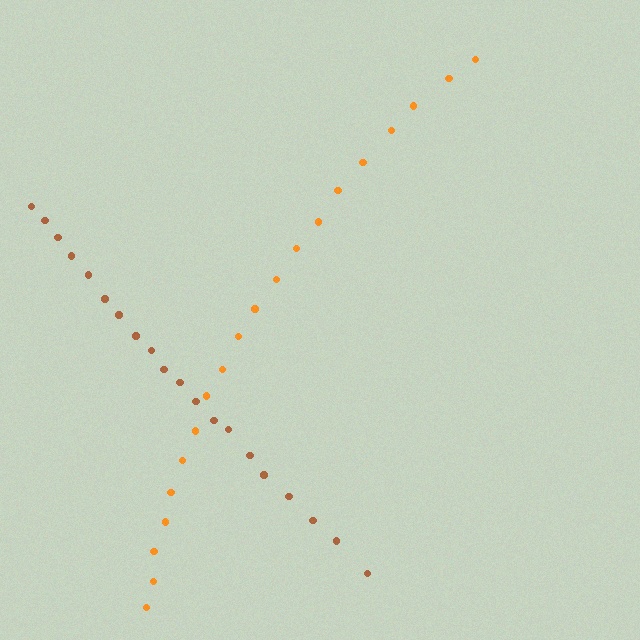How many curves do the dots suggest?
There are 2 distinct paths.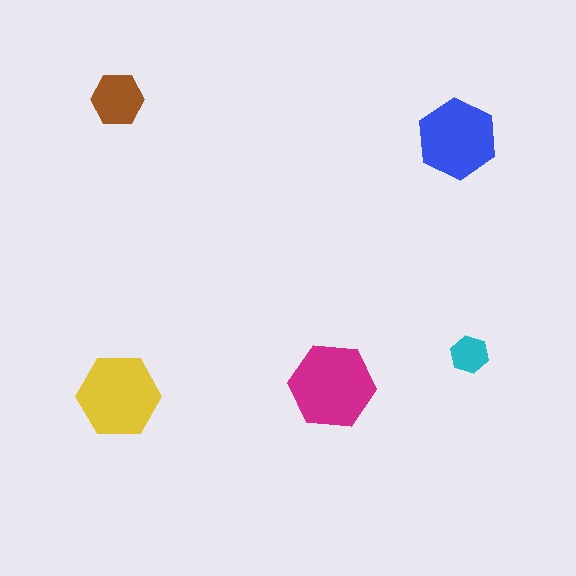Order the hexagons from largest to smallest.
the magenta one, the yellow one, the blue one, the brown one, the cyan one.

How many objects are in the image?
There are 5 objects in the image.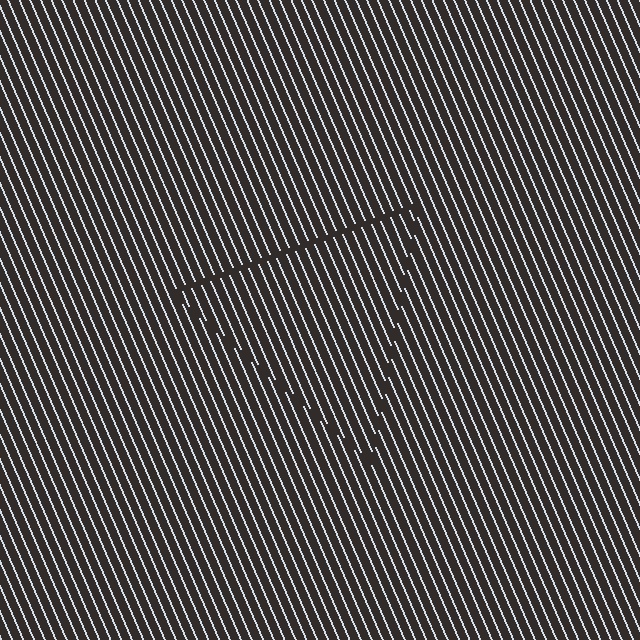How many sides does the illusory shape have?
3 sides — the line-ends trace a triangle.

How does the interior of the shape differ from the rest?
The interior of the shape contains the same grating, shifted by half a period — the contour is defined by the phase discontinuity where line-ends from the inner and outer gratings abut.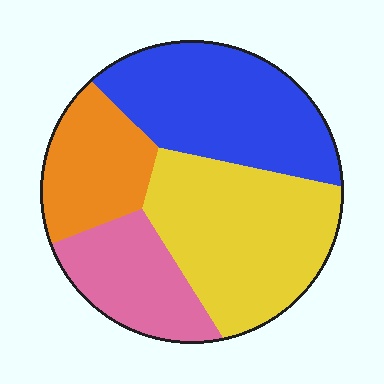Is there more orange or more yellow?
Yellow.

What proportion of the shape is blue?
Blue covers about 30% of the shape.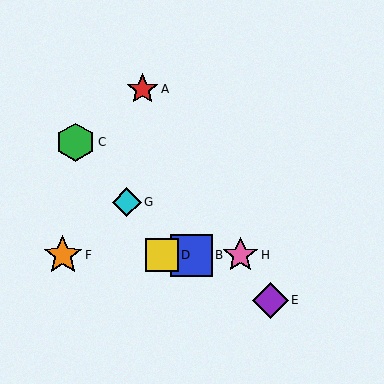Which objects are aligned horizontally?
Objects B, D, F, H are aligned horizontally.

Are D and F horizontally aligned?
Yes, both are at y≈255.